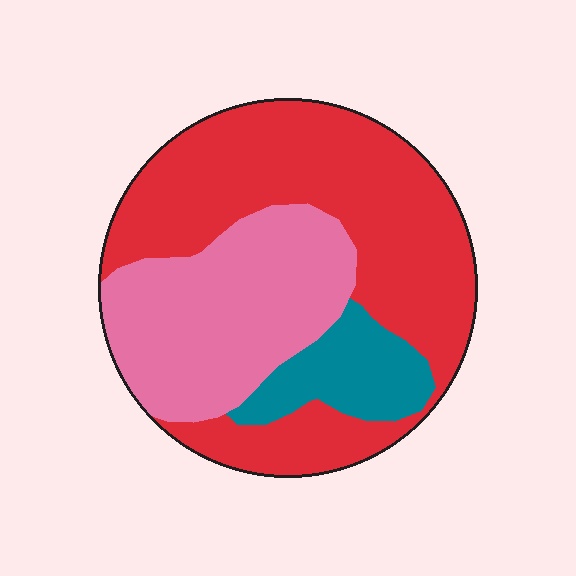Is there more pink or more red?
Red.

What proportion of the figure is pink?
Pink covers 33% of the figure.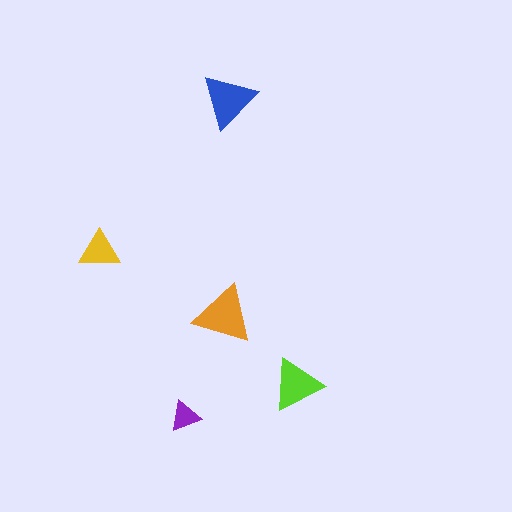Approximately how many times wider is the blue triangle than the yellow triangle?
About 1.5 times wider.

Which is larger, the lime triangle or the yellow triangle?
The lime one.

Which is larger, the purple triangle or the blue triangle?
The blue one.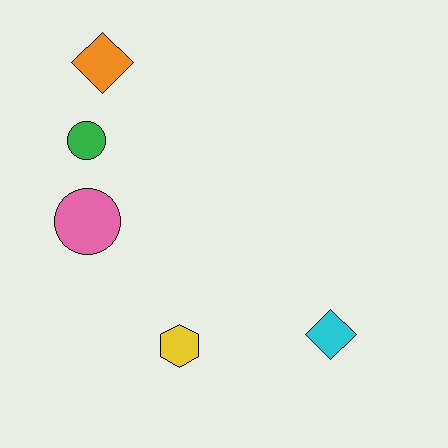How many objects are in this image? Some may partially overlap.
There are 5 objects.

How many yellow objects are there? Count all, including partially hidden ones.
There is 1 yellow object.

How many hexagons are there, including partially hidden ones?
There is 1 hexagon.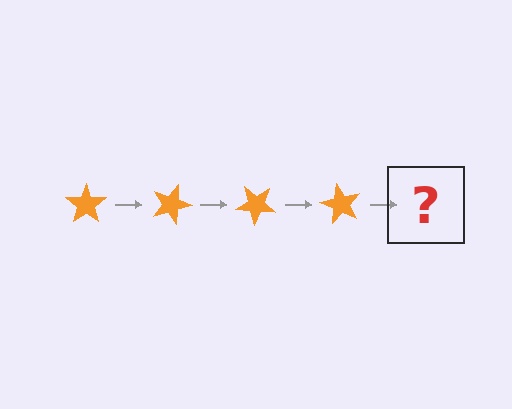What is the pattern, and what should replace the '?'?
The pattern is that the star rotates 20 degrees each step. The '?' should be an orange star rotated 80 degrees.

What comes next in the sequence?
The next element should be an orange star rotated 80 degrees.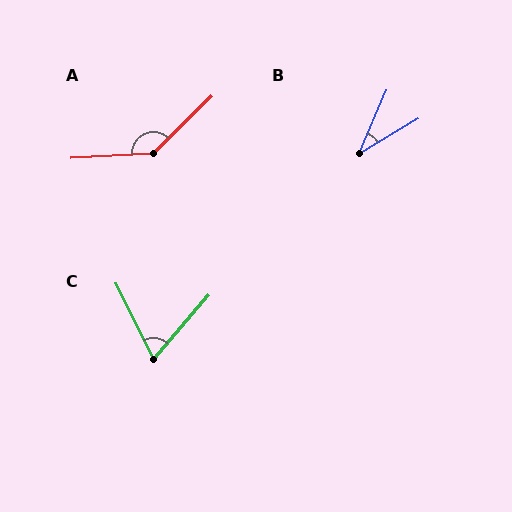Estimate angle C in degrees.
Approximately 67 degrees.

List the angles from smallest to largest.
B (36°), C (67°), A (138°).